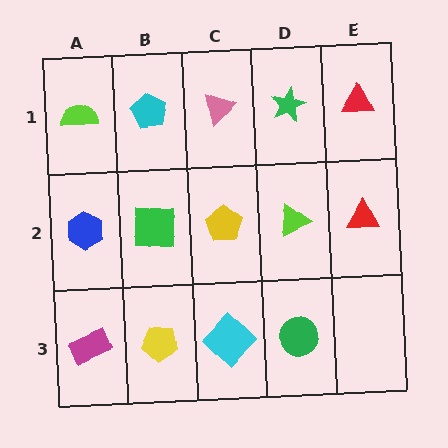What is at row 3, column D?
A green circle.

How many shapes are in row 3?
4 shapes.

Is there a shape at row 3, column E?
No, that cell is empty.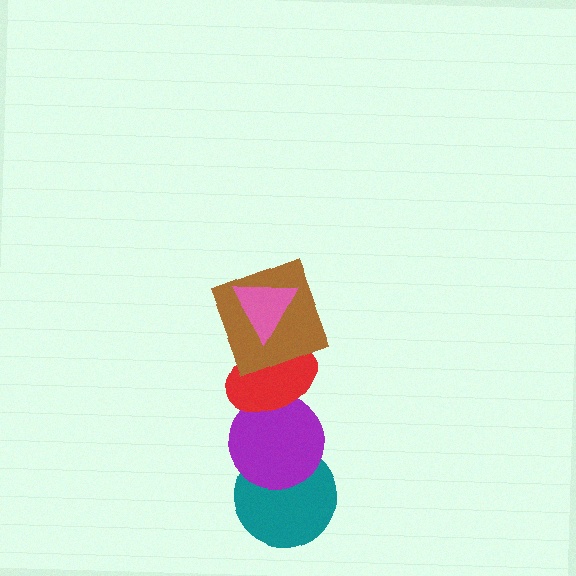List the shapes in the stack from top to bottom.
From top to bottom: the pink triangle, the brown square, the red ellipse, the purple circle, the teal circle.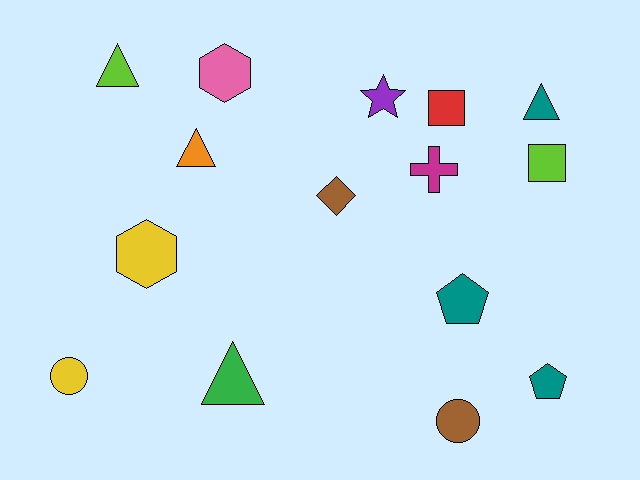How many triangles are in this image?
There are 4 triangles.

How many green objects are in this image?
There is 1 green object.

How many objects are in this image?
There are 15 objects.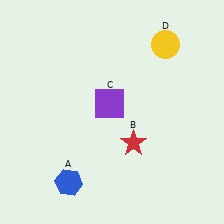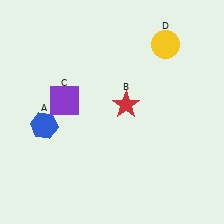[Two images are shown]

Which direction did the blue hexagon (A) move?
The blue hexagon (A) moved up.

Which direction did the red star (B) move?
The red star (B) moved up.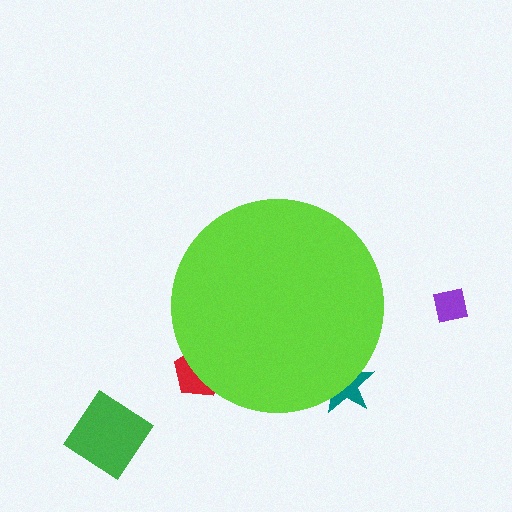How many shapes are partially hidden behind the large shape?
2 shapes are partially hidden.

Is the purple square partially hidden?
No, the purple square is fully visible.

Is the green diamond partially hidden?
No, the green diamond is fully visible.